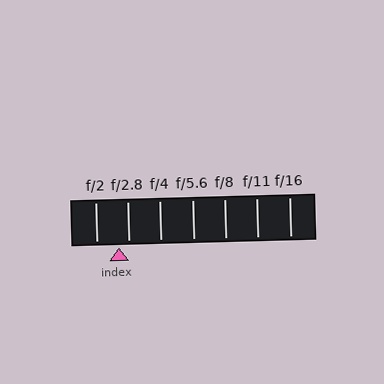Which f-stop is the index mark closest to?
The index mark is closest to f/2.8.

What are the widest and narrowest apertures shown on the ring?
The widest aperture shown is f/2 and the narrowest is f/16.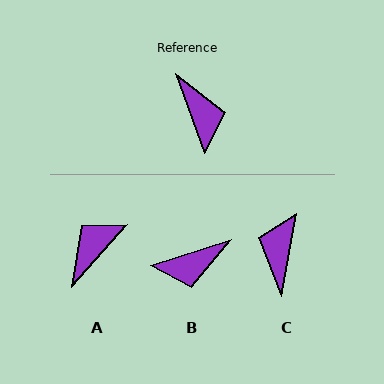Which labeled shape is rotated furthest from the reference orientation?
C, about 149 degrees away.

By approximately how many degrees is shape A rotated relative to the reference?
Approximately 119 degrees counter-clockwise.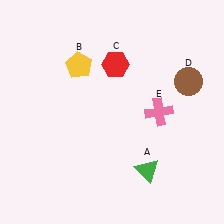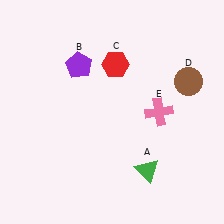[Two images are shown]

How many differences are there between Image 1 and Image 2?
There is 1 difference between the two images.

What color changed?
The pentagon (B) changed from yellow in Image 1 to purple in Image 2.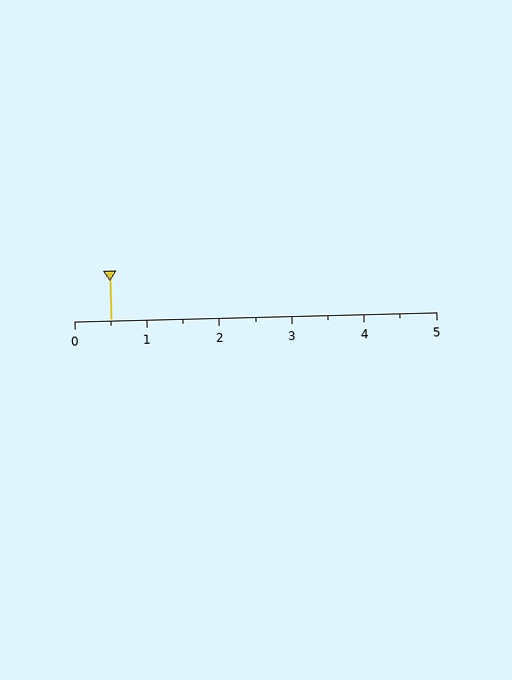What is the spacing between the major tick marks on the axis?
The major ticks are spaced 1 apart.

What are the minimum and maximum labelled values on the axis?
The axis runs from 0 to 5.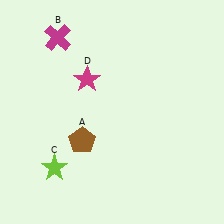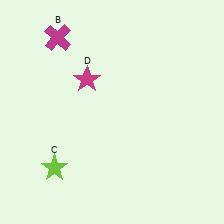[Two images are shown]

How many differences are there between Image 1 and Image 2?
There is 1 difference between the two images.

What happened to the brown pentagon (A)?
The brown pentagon (A) was removed in Image 2. It was in the bottom-left area of Image 1.